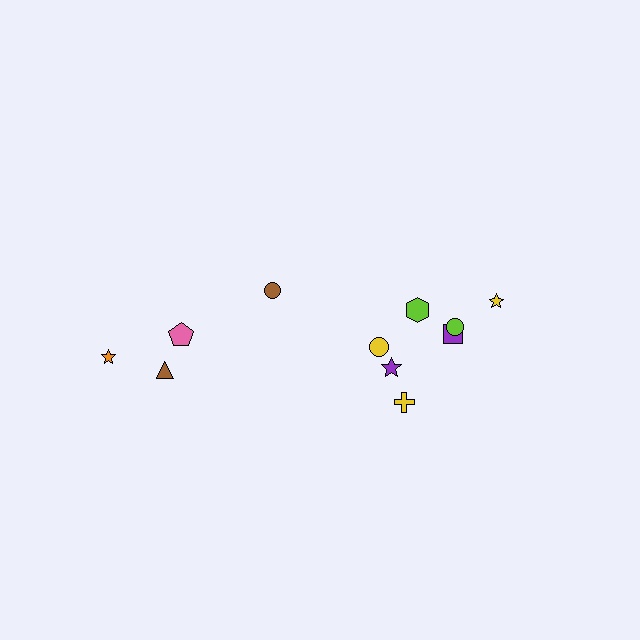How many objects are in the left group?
There are 4 objects.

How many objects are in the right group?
There are 7 objects.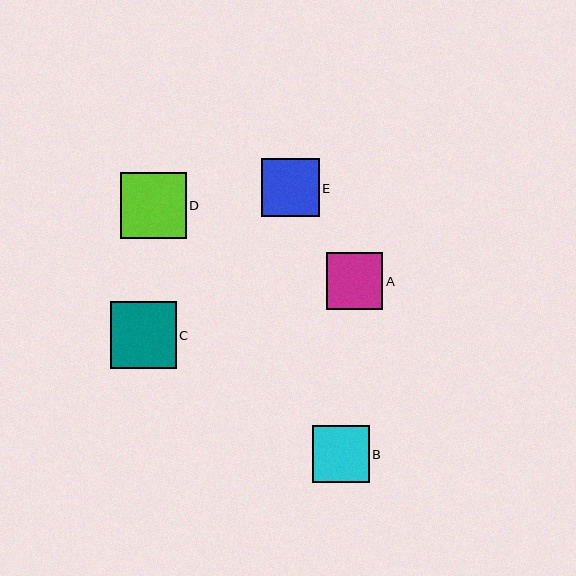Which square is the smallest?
Square A is the smallest with a size of approximately 57 pixels.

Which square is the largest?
Square C is the largest with a size of approximately 66 pixels.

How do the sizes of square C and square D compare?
Square C and square D are approximately the same size.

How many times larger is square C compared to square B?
Square C is approximately 1.2 times the size of square B.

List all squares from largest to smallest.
From largest to smallest: C, D, E, B, A.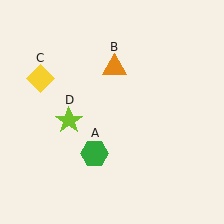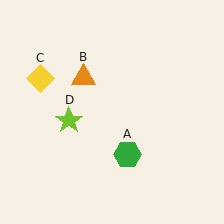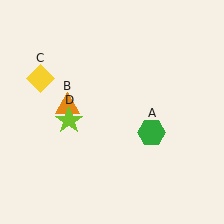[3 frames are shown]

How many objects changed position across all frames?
2 objects changed position: green hexagon (object A), orange triangle (object B).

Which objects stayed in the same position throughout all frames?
Yellow diamond (object C) and lime star (object D) remained stationary.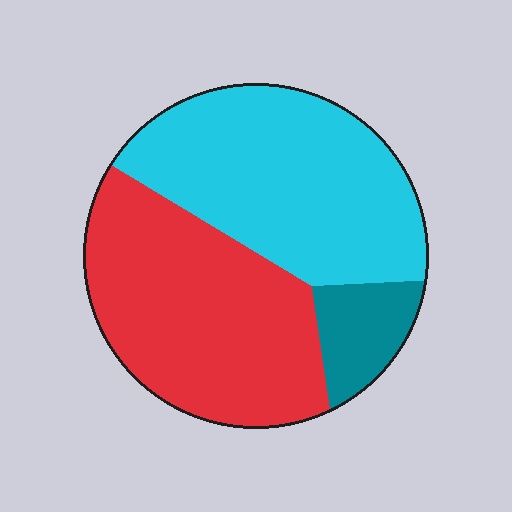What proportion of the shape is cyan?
Cyan covers around 45% of the shape.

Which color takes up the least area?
Teal, at roughly 10%.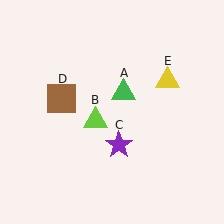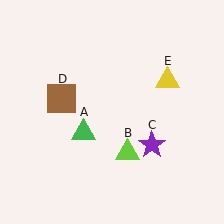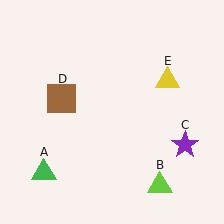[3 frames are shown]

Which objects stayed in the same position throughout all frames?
Brown square (object D) and yellow triangle (object E) remained stationary.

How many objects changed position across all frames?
3 objects changed position: green triangle (object A), lime triangle (object B), purple star (object C).